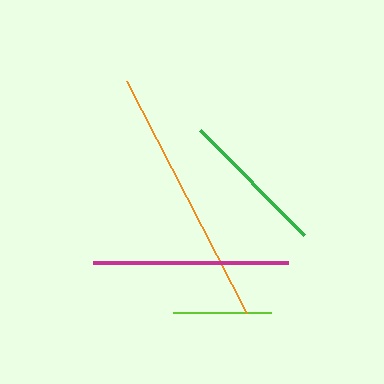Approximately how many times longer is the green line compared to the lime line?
The green line is approximately 1.5 times the length of the lime line.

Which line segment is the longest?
The orange line is the longest at approximately 261 pixels.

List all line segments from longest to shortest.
From longest to shortest: orange, magenta, green, lime.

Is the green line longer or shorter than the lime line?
The green line is longer than the lime line.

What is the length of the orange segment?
The orange segment is approximately 261 pixels long.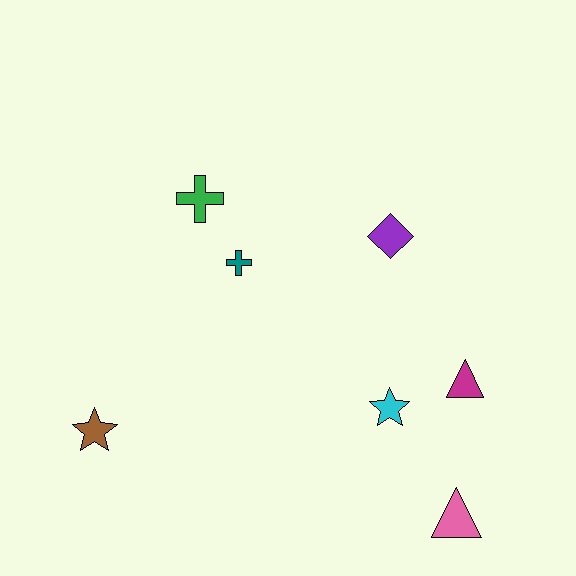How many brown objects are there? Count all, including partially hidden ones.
There is 1 brown object.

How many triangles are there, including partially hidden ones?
There are 2 triangles.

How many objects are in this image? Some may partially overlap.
There are 7 objects.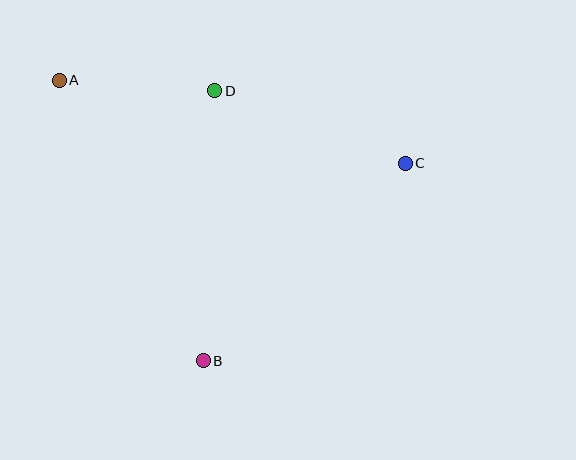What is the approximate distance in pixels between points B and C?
The distance between B and C is approximately 282 pixels.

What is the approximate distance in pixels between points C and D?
The distance between C and D is approximately 204 pixels.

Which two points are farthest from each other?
Points A and C are farthest from each other.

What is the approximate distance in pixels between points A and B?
The distance between A and B is approximately 316 pixels.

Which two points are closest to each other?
Points A and D are closest to each other.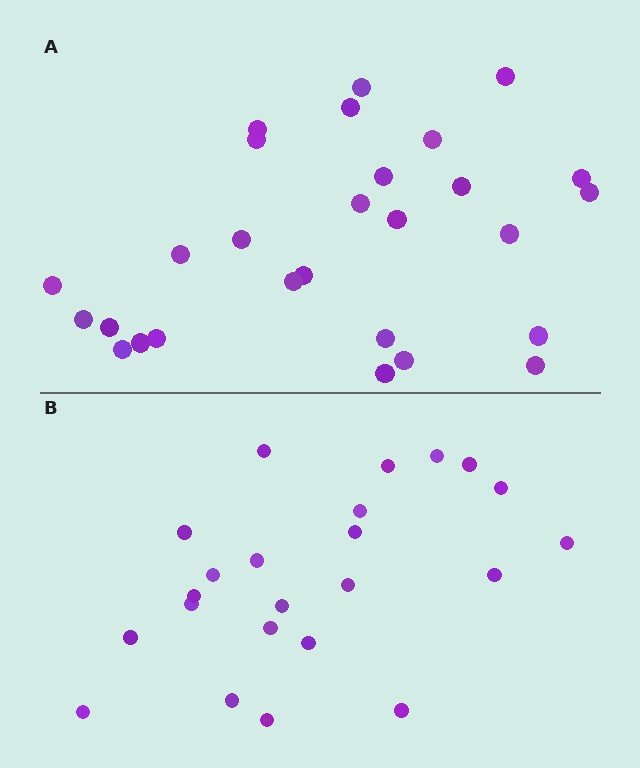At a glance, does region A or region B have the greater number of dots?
Region A (the top region) has more dots.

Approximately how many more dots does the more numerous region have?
Region A has about 5 more dots than region B.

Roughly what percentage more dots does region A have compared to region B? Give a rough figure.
About 20% more.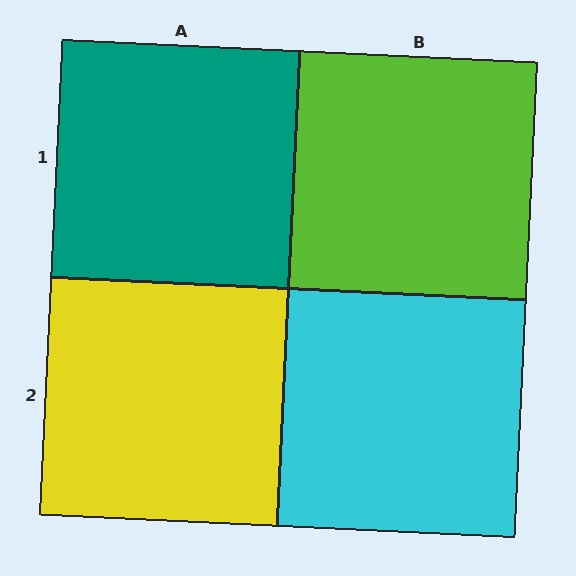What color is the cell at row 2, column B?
Cyan.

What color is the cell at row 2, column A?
Yellow.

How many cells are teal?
1 cell is teal.